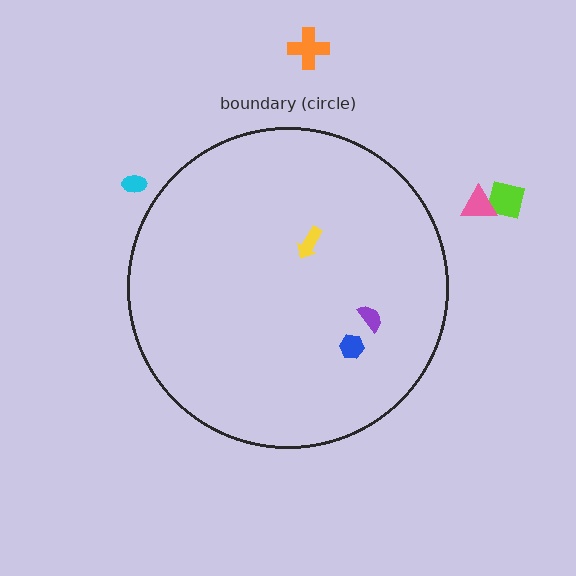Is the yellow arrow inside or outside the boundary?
Inside.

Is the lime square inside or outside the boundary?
Outside.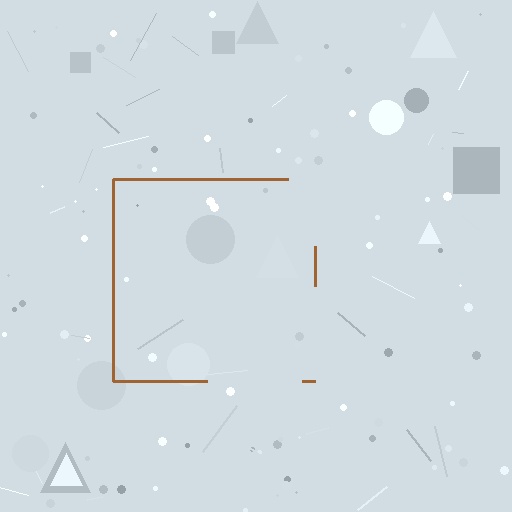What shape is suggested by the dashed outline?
The dashed outline suggests a square.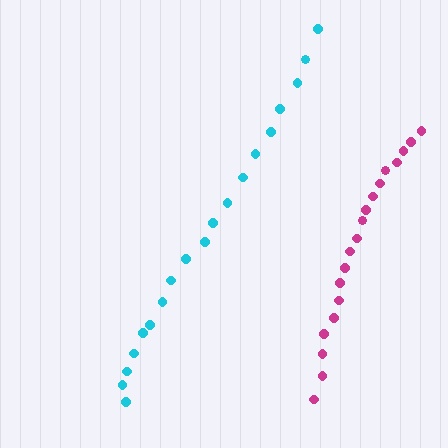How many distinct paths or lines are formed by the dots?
There are 2 distinct paths.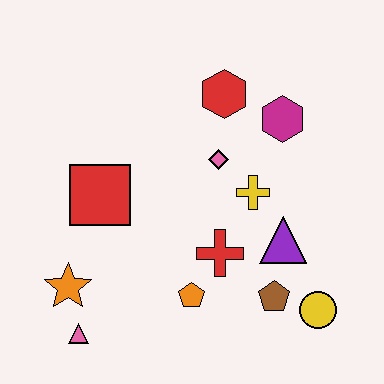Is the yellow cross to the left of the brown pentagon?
Yes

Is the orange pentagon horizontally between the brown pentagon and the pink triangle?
Yes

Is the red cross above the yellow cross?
No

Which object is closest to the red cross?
The orange pentagon is closest to the red cross.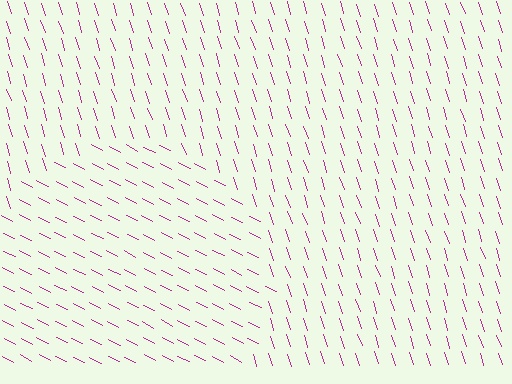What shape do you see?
I see a circle.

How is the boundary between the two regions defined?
The boundary is defined purely by a change in line orientation (approximately 45 degrees difference). All lines are the same color and thickness.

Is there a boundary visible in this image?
Yes, there is a texture boundary formed by a change in line orientation.